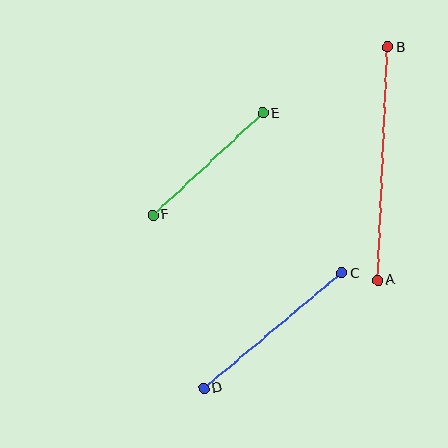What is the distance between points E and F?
The distance is approximately 150 pixels.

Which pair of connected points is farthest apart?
Points A and B are farthest apart.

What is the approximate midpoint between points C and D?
The midpoint is at approximately (273, 331) pixels.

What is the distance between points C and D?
The distance is approximately 180 pixels.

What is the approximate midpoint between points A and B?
The midpoint is at approximately (383, 164) pixels.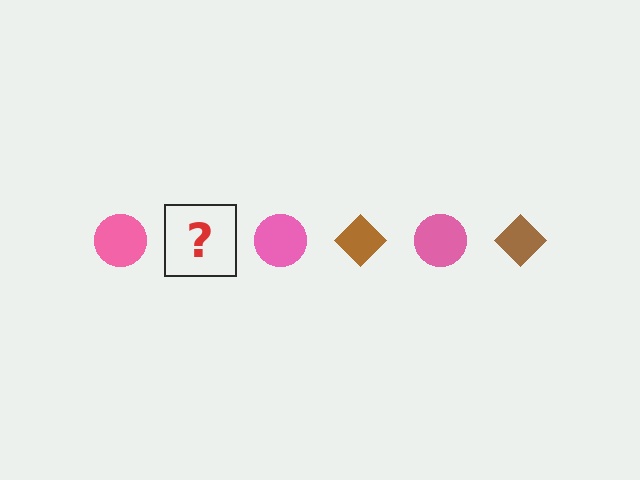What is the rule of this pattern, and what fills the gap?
The rule is that the pattern alternates between pink circle and brown diamond. The gap should be filled with a brown diamond.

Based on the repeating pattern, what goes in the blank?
The blank should be a brown diamond.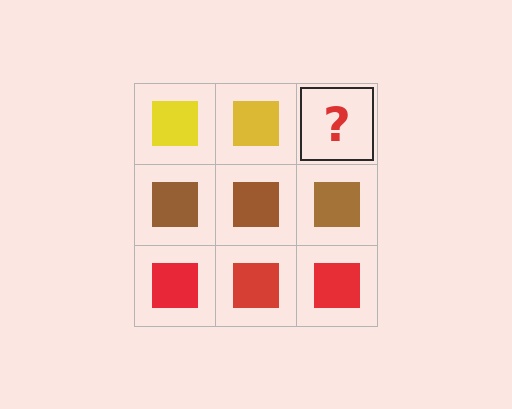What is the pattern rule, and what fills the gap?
The rule is that each row has a consistent color. The gap should be filled with a yellow square.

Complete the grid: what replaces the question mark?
The question mark should be replaced with a yellow square.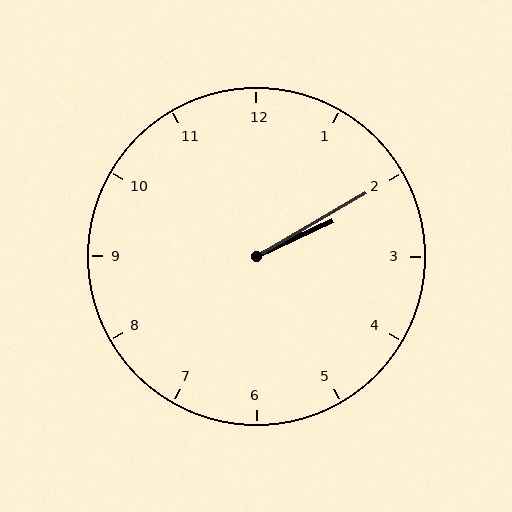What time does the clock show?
2:10.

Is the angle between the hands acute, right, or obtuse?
It is acute.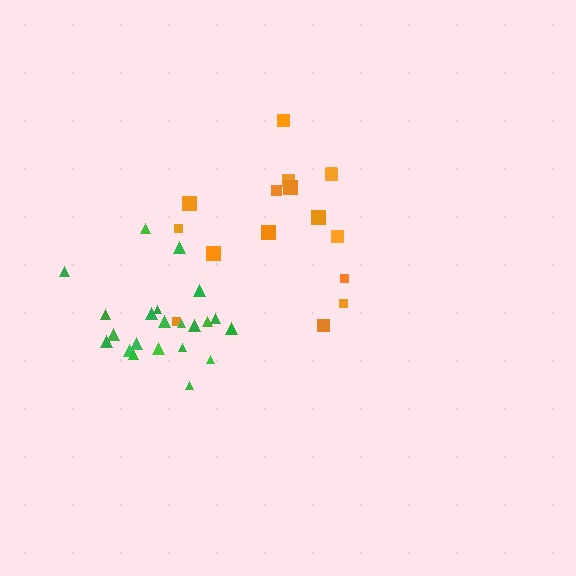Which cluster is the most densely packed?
Green.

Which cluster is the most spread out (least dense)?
Orange.